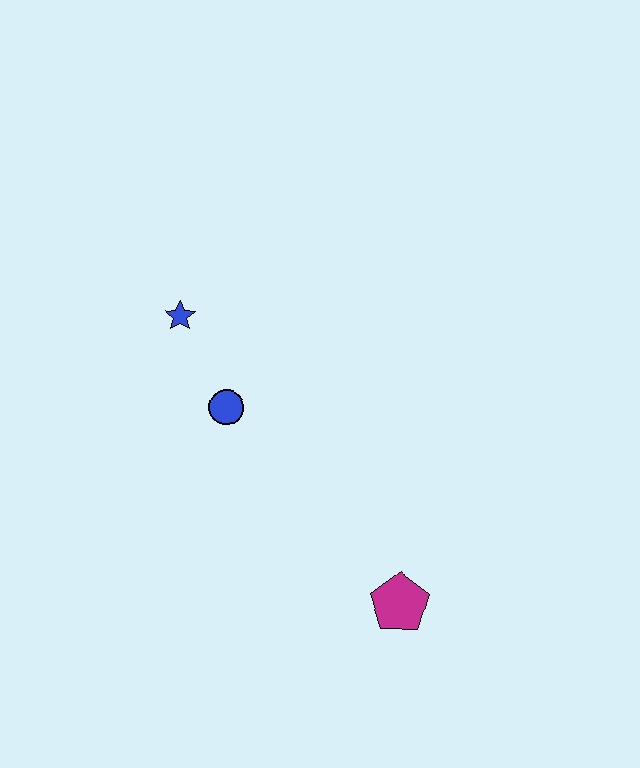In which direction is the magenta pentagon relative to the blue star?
The magenta pentagon is below the blue star.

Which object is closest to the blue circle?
The blue star is closest to the blue circle.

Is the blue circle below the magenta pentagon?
No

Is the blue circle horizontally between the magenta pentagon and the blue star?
Yes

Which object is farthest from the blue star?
The magenta pentagon is farthest from the blue star.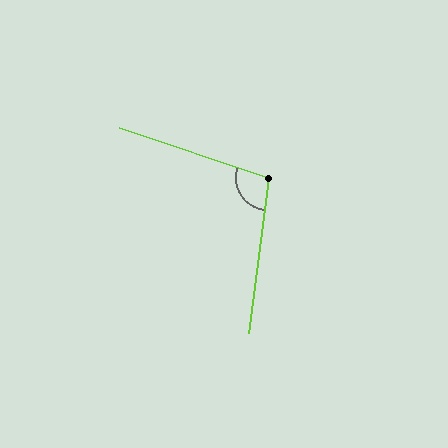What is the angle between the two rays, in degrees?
Approximately 101 degrees.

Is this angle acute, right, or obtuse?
It is obtuse.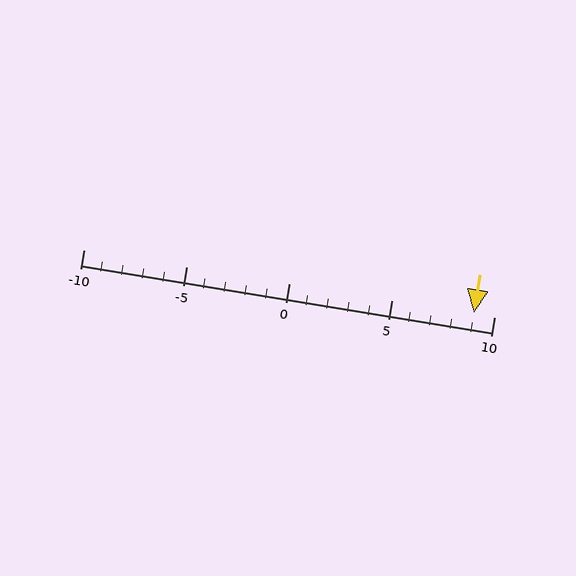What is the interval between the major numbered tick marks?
The major tick marks are spaced 5 units apart.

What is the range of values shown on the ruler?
The ruler shows values from -10 to 10.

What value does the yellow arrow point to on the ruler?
The yellow arrow points to approximately 9.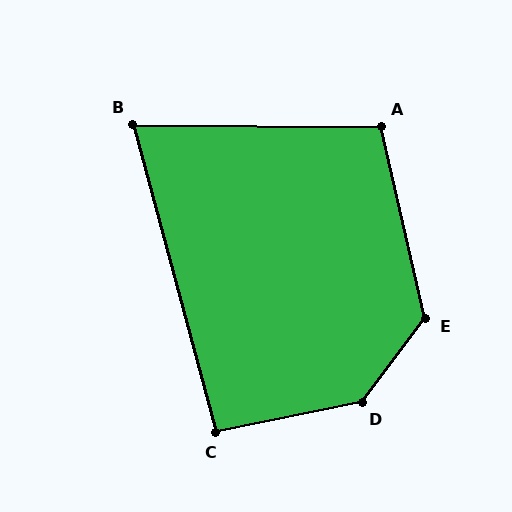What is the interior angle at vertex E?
Approximately 130 degrees (obtuse).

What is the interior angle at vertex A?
Approximately 103 degrees (obtuse).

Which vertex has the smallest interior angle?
B, at approximately 74 degrees.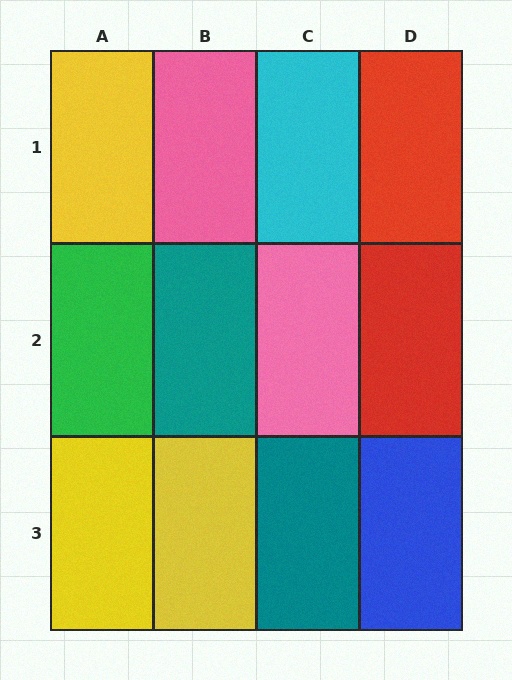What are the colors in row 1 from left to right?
Yellow, pink, cyan, red.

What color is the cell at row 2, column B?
Teal.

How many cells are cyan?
1 cell is cyan.